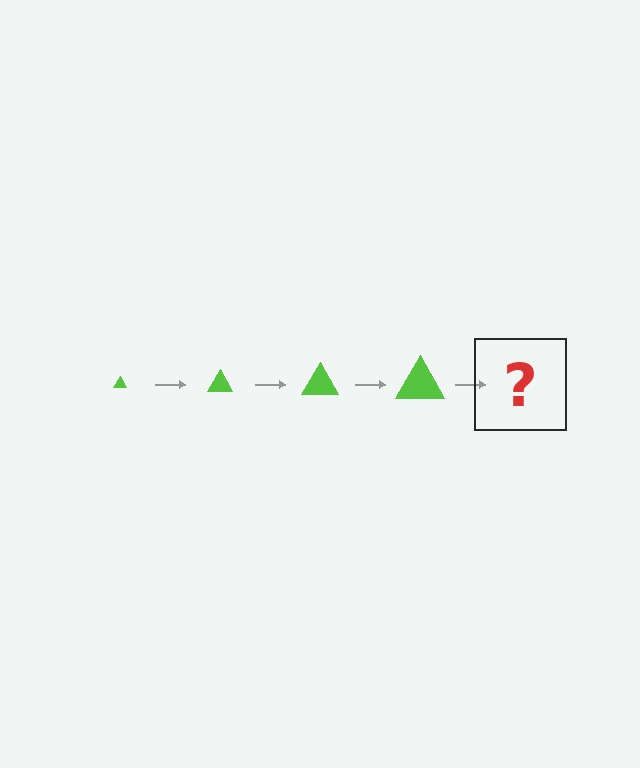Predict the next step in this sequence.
The next step is a lime triangle, larger than the previous one.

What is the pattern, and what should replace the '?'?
The pattern is that the triangle gets progressively larger each step. The '?' should be a lime triangle, larger than the previous one.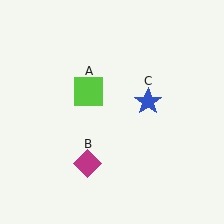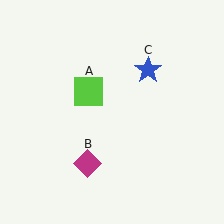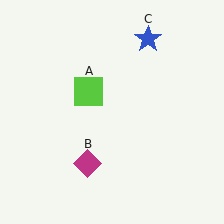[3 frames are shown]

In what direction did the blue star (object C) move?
The blue star (object C) moved up.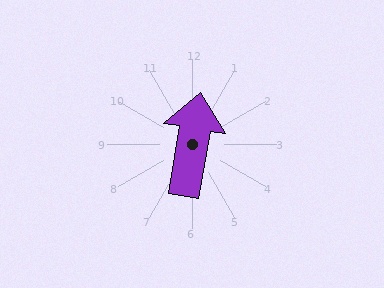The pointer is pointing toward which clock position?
Roughly 12 o'clock.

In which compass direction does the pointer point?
North.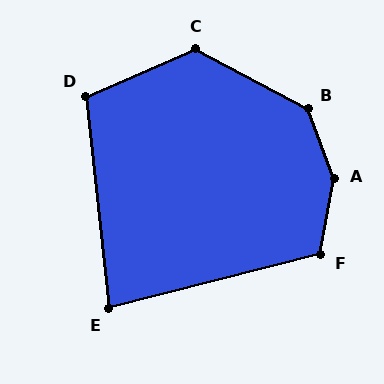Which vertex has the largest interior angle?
A, at approximately 149 degrees.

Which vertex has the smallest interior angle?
E, at approximately 82 degrees.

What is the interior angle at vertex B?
Approximately 138 degrees (obtuse).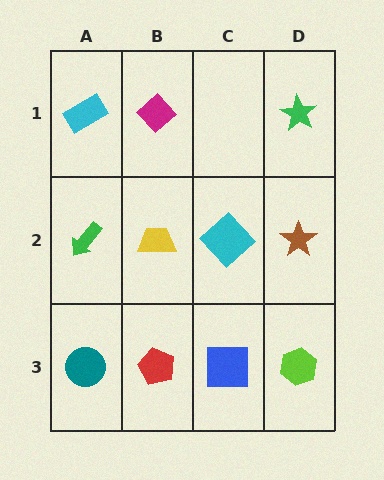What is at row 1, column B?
A magenta diamond.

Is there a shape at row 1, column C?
No, that cell is empty.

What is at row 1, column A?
A cyan rectangle.